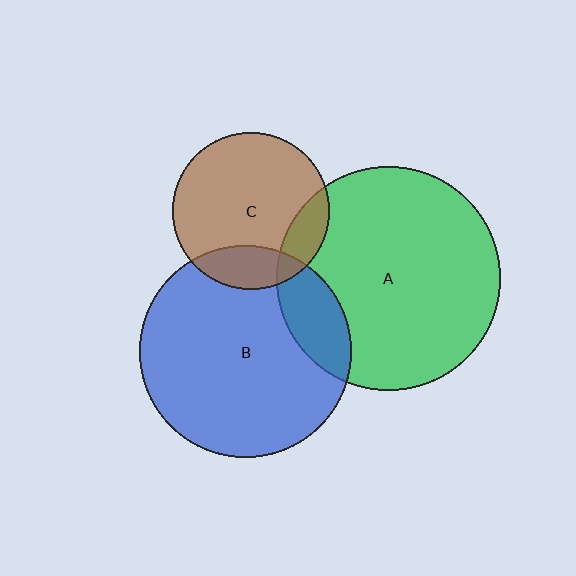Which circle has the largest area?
Circle A (green).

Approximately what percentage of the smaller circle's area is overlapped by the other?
Approximately 15%.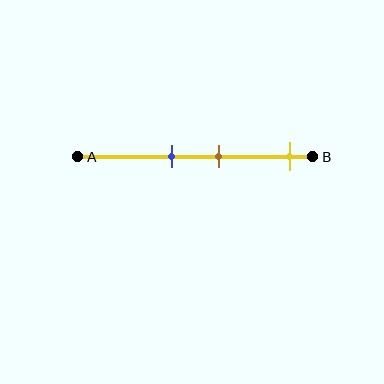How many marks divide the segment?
There are 3 marks dividing the segment.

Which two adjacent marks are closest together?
The blue and brown marks are the closest adjacent pair.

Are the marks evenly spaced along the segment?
No, the marks are not evenly spaced.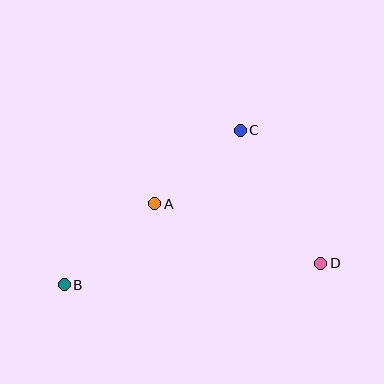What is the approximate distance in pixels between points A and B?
The distance between A and B is approximately 122 pixels.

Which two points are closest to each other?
Points A and C are closest to each other.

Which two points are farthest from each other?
Points B and D are farthest from each other.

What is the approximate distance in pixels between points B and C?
The distance between B and C is approximately 234 pixels.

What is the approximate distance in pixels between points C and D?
The distance between C and D is approximately 156 pixels.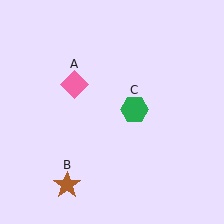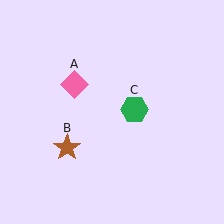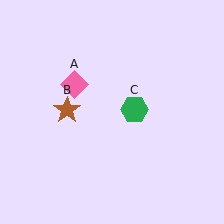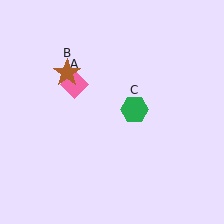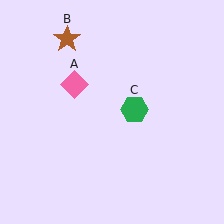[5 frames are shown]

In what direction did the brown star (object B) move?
The brown star (object B) moved up.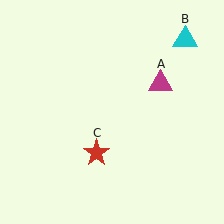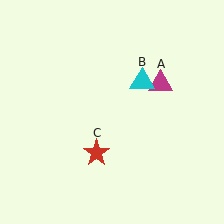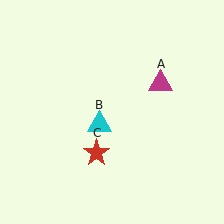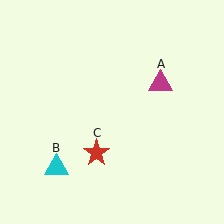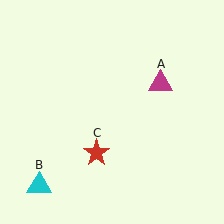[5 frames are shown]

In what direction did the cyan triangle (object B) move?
The cyan triangle (object B) moved down and to the left.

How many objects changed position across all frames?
1 object changed position: cyan triangle (object B).